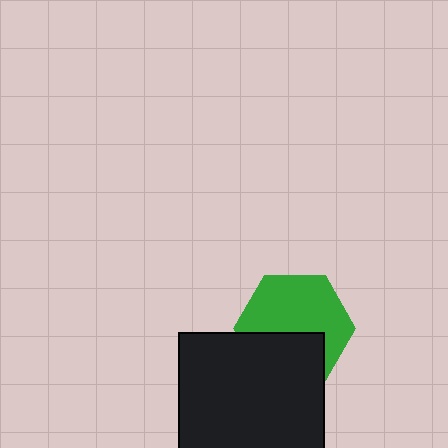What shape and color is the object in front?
The object in front is a black square.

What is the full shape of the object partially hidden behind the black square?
The partially hidden object is a green hexagon.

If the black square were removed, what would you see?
You would see the complete green hexagon.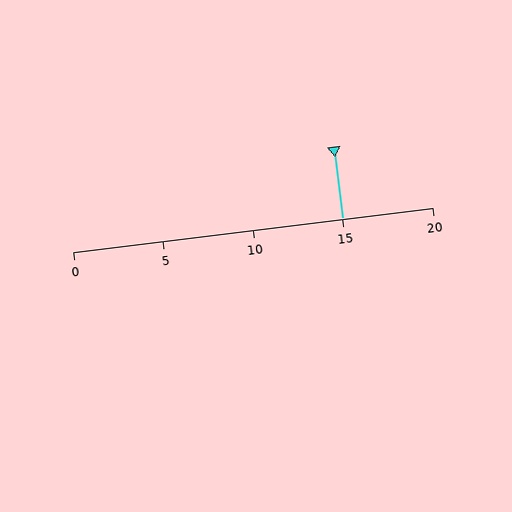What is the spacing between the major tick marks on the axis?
The major ticks are spaced 5 apart.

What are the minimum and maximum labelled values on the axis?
The axis runs from 0 to 20.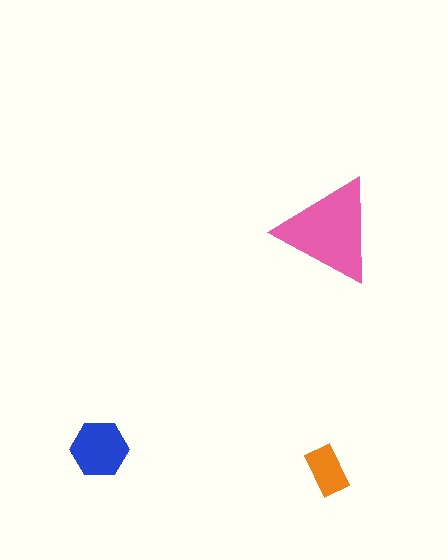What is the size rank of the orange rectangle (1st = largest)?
3rd.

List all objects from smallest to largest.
The orange rectangle, the blue hexagon, the pink triangle.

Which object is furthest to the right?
The pink triangle is rightmost.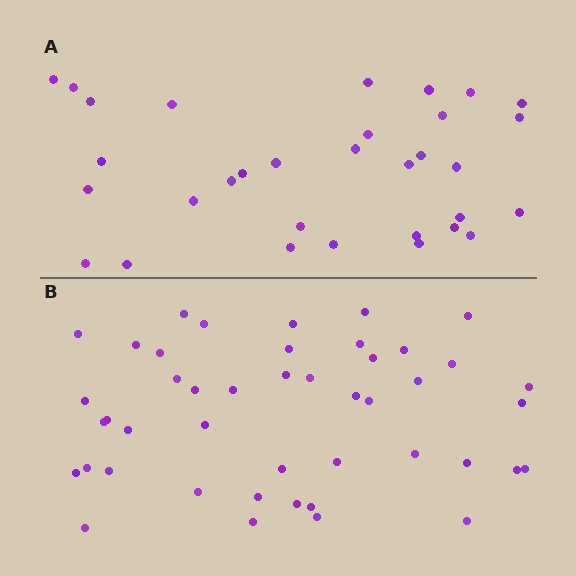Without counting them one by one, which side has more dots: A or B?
Region B (the bottom region) has more dots.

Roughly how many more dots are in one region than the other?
Region B has approximately 15 more dots than region A.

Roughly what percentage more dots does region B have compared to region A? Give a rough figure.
About 40% more.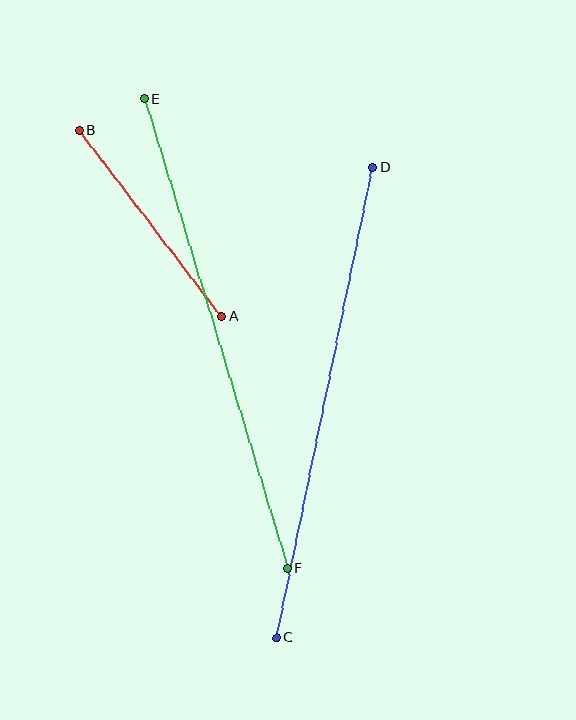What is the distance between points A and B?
The distance is approximately 234 pixels.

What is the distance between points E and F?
The distance is approximately 491 pixels.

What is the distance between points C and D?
The distance is approximately 480 pixels.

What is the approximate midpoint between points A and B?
The midpoint is at approximately (150, 223) pixels.